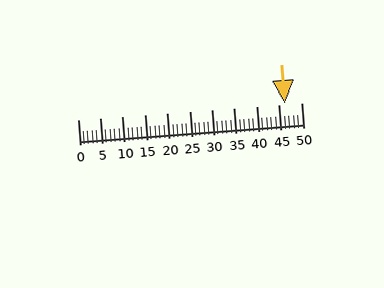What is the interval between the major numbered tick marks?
The major tick marks are spaced 5 units apart.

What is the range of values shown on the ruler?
The ruler shows values from 0 to 50.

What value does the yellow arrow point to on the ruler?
The yellow arrow points to approximately 46.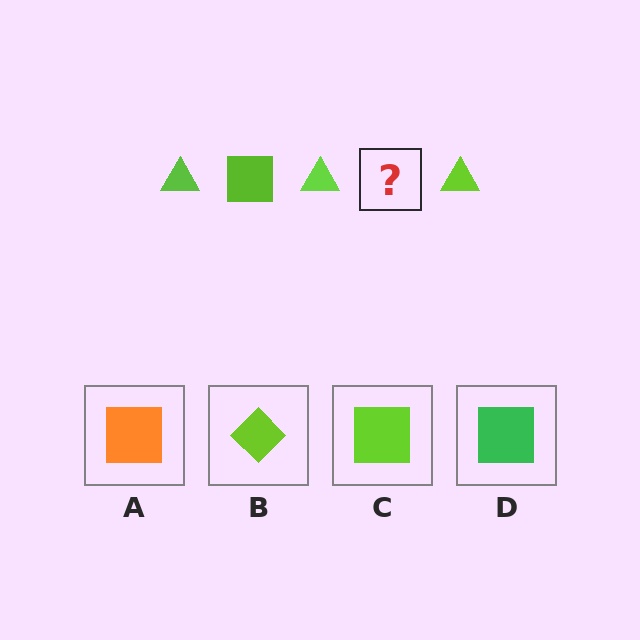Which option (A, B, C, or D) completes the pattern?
C.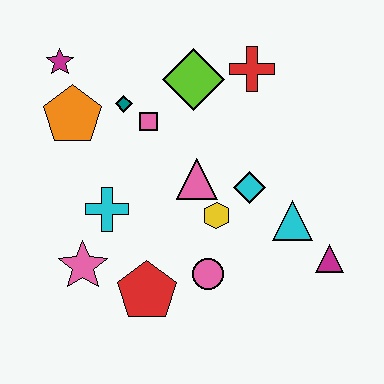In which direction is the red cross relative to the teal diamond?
The red cross is to the right of the teal diamond.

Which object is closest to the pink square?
The teal diamond is closest to the pink square.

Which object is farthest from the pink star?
The red cross is farthest from the pink star.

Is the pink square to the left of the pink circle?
Yes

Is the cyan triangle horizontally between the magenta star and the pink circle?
No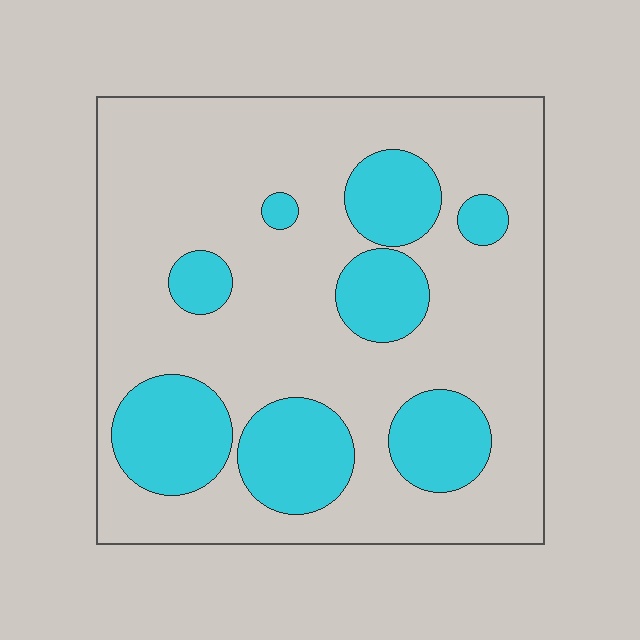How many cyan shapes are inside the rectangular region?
8.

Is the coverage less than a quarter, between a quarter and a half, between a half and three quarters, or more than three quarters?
Between a quarter and a half.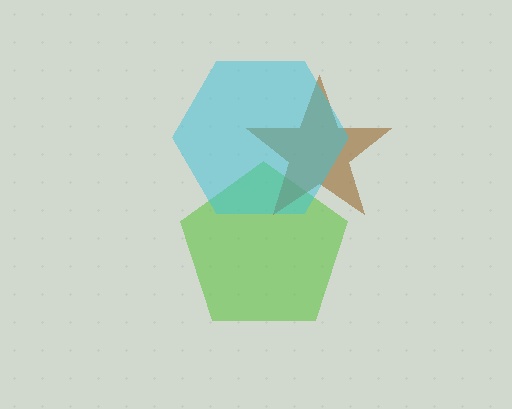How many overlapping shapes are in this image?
There are 3 overlapping shapes in the image.